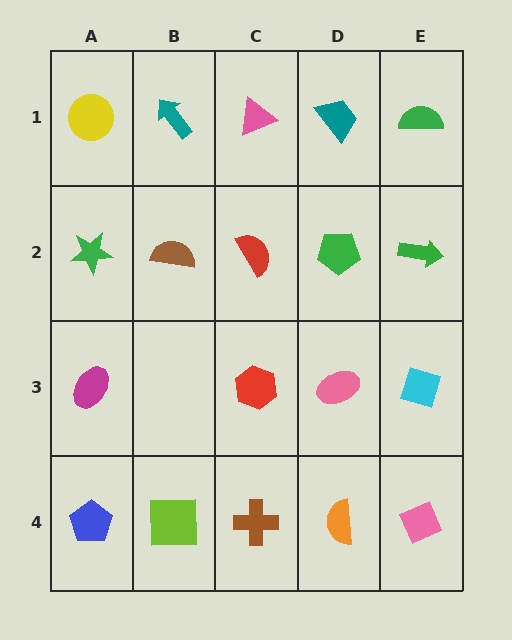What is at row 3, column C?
A red hexagon.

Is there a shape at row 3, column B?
No, that cell is empty.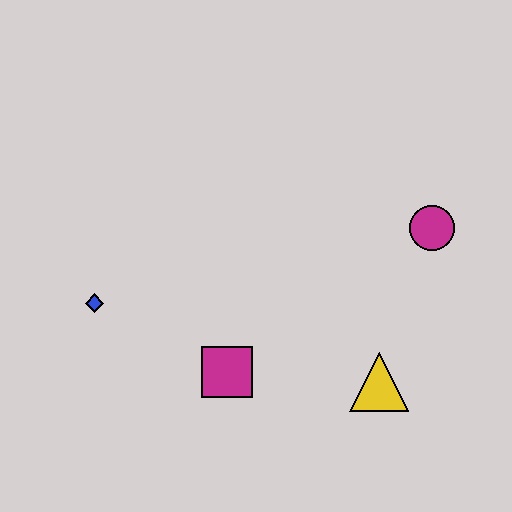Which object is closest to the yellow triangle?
The magenta square is closest to the yellow triangle.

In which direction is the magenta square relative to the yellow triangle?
The magenta square is to the left of the yellow triangle.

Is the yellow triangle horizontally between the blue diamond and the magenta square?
No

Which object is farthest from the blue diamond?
The magenta circle is farthest from the blue diamond.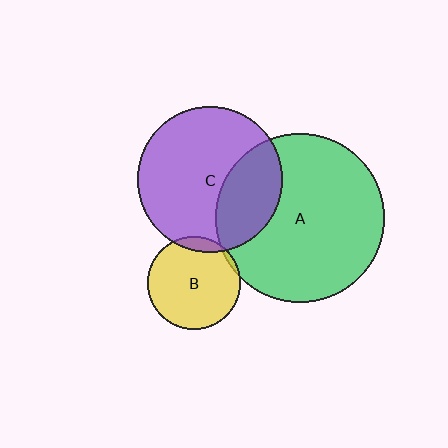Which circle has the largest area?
Circle A (green).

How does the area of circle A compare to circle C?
Approximately 1.3 times.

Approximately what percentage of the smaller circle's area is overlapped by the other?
Approximately 30%.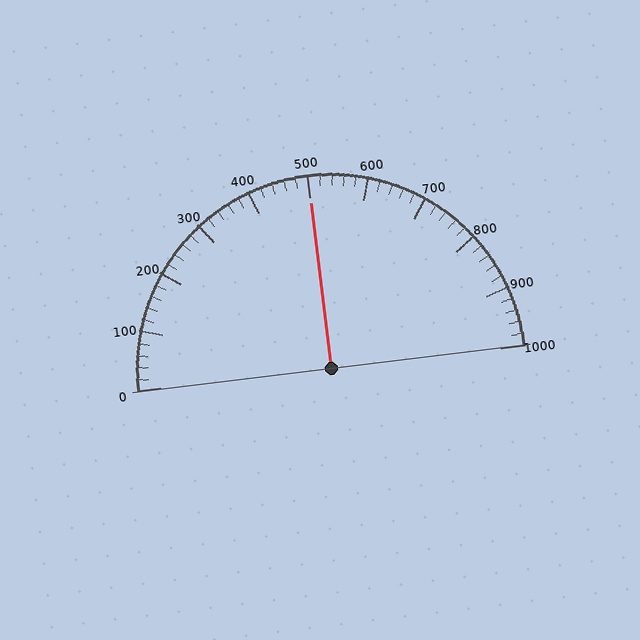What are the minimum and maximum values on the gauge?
The gauge ranges from 0 to 1000.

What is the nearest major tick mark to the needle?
The nearest major tick mark is 500.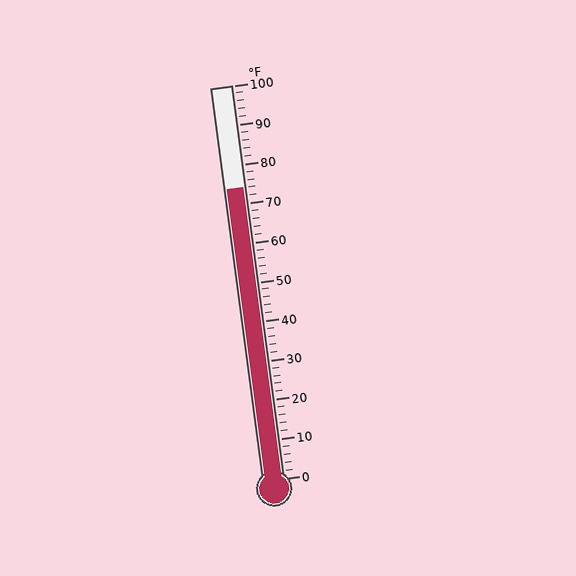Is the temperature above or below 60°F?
The temperature is above 60°F.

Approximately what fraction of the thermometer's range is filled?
The thermometer is filled to approximately 75% of its range.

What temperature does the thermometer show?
The thermometer shows approximately 74°F.